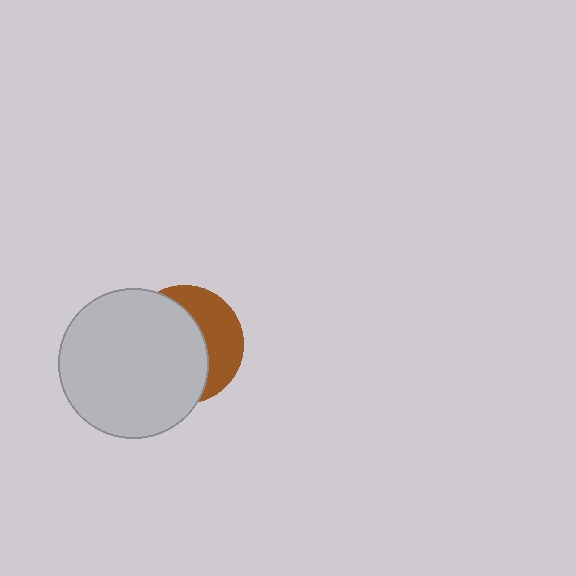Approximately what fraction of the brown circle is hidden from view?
Roughly 63% of the brown circle is hidden behind the light gray circle.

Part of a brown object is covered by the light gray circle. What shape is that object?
It is a circle.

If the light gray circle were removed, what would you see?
You would see the complete brown circle.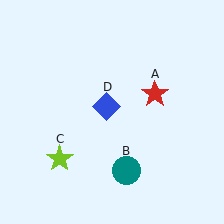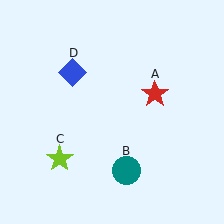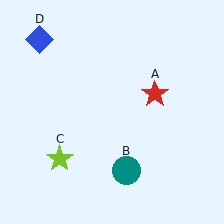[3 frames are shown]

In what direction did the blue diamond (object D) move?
The blue diamond (object D) moved up and to the left.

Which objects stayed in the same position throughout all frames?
Red star (object A) and teal circle (object B) and lime star (object C) remained stationary.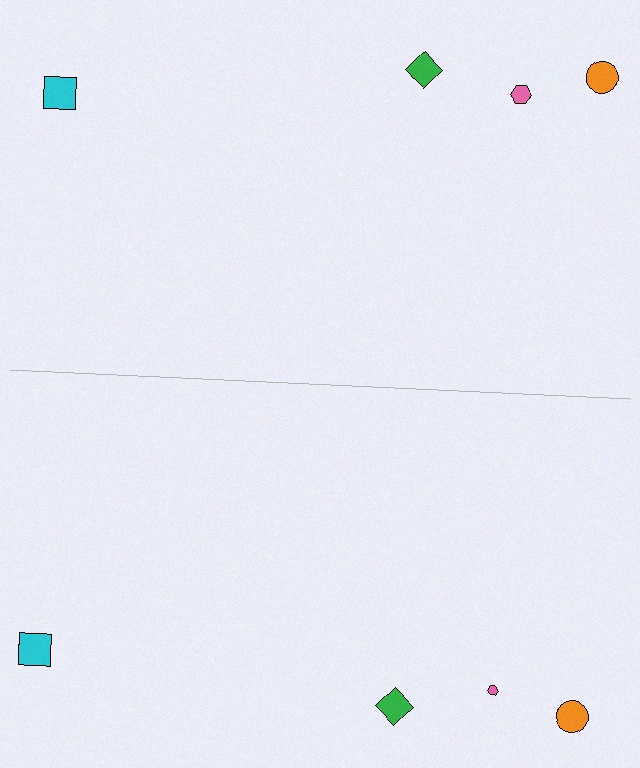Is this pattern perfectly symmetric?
No, the pattern is not perfectly symmetric. The pink hexagon on the bottom side has a different size than its mirror counterpart.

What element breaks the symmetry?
The pink hexagon on the bottom side has a different size than its mirror counterpart.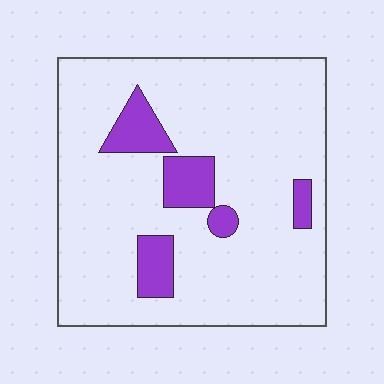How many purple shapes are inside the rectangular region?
5.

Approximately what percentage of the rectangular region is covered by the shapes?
Approximately 15%.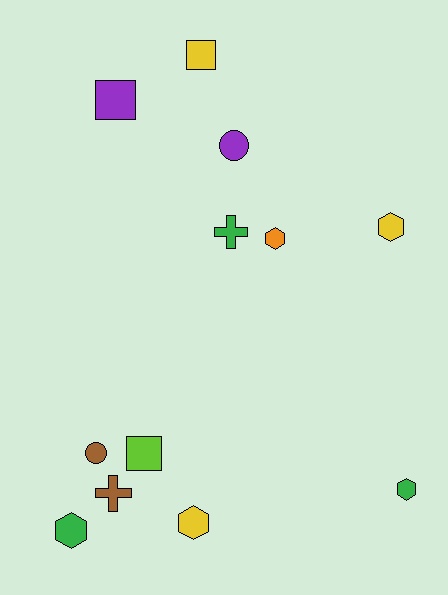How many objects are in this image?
There are 12 objects.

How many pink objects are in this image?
There are no pink objects.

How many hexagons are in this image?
There are 5 hexagons.